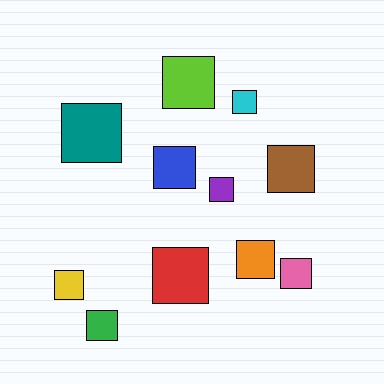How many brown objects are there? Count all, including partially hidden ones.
There is 1 brown object.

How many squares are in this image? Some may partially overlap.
There are 11 squares.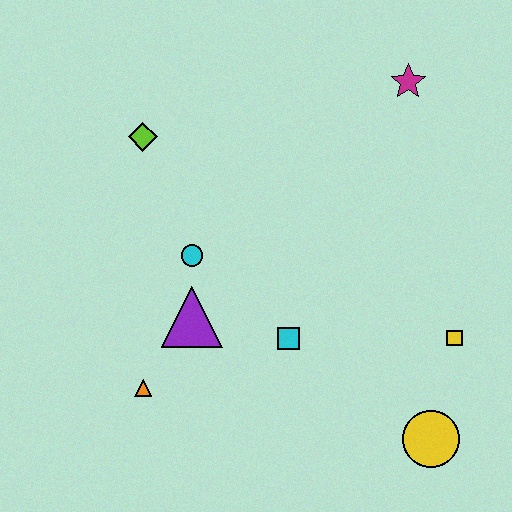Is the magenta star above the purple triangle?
Yes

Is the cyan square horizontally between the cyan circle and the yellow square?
Yes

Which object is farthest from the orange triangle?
The magenta star is farthest from the orange triangle.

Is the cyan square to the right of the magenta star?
No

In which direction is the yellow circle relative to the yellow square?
The yellow circle is below the yellow square.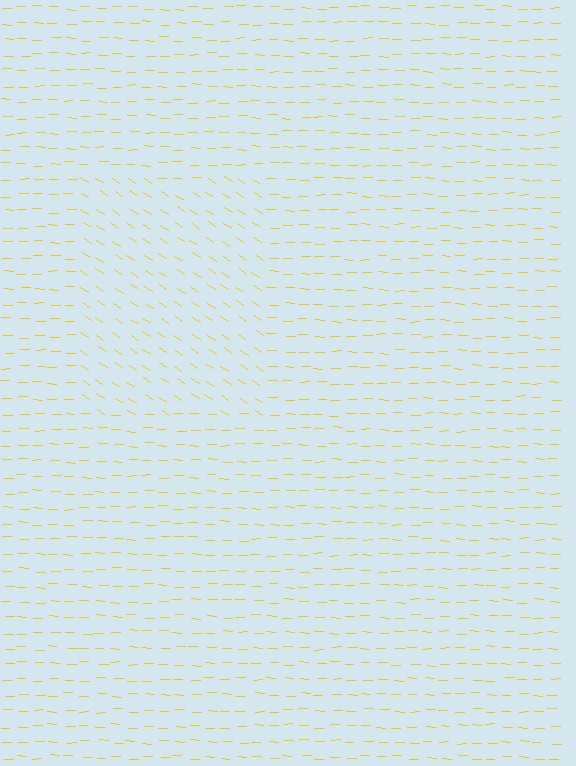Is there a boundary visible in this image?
Yes, there is a texture boundary formed by a change in line orientation.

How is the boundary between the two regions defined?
The boundary is defined purely by a change in line orientation (approximately 32 degrees difference). All lines are the same color and thickness.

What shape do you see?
I see a rectangle.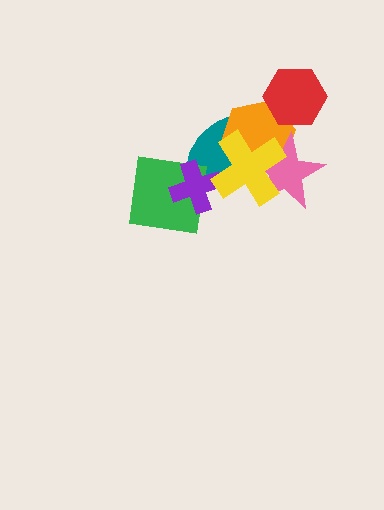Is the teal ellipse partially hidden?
Yes, it is partially covered by another shape.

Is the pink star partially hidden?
Yes, it is partially covered by another shape.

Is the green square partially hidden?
Yes, it is partially covered by another shape.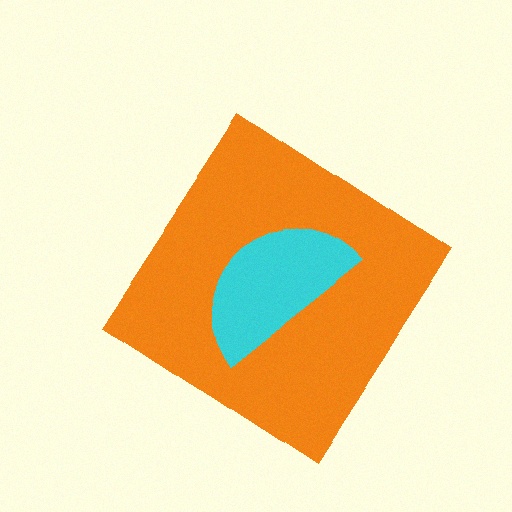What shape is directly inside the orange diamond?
The cyan semicircle.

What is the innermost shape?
The cyan semicircle.